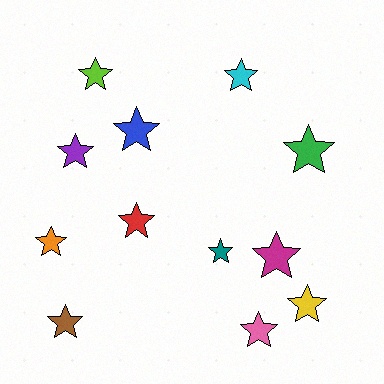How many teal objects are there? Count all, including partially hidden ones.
There is 1 teal object.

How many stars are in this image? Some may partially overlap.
There are 12 stars.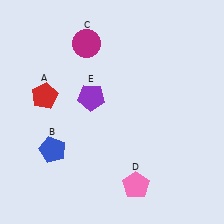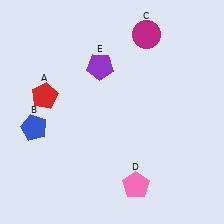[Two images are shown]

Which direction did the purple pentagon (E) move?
The purple pentagon (E) moved up.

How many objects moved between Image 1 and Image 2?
3 objects moved between the two images.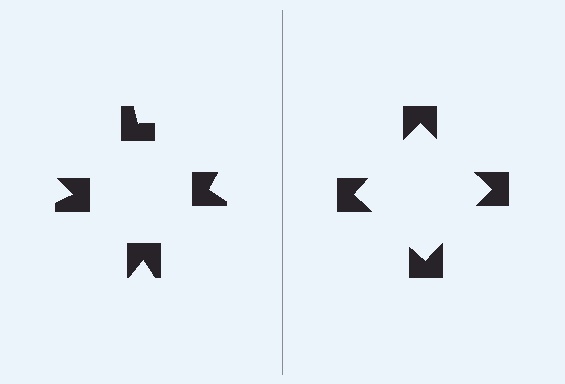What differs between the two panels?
The notched squares are positioned identically on both sides; only the wedge orientations differ. On the right they align to a square; on the left they are misaligned.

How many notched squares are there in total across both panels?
8 — 4 on each side.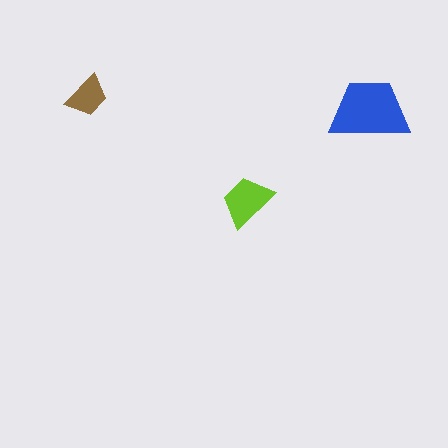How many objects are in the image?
There are 3 objects in the image.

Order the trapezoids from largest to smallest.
the blue one, the lime one, the brown one.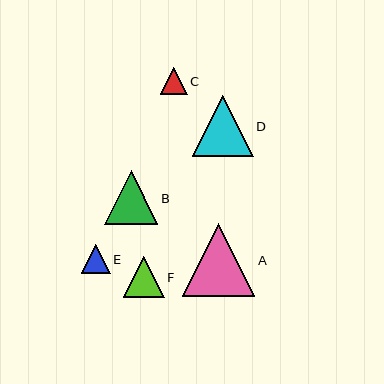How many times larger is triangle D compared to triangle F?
Triangle D is approximately 1.5 times the size of triangle F.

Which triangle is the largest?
Triangle A is the largest with a size of approximately 72 pixels.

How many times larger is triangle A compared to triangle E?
Triangle A is approximately 2.5 times the size of triangle E.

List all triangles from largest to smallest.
From largest to smallest: A, D, B, F, E, C.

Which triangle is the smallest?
Triangle C is the smallest with a size of approximately 27 pixels.